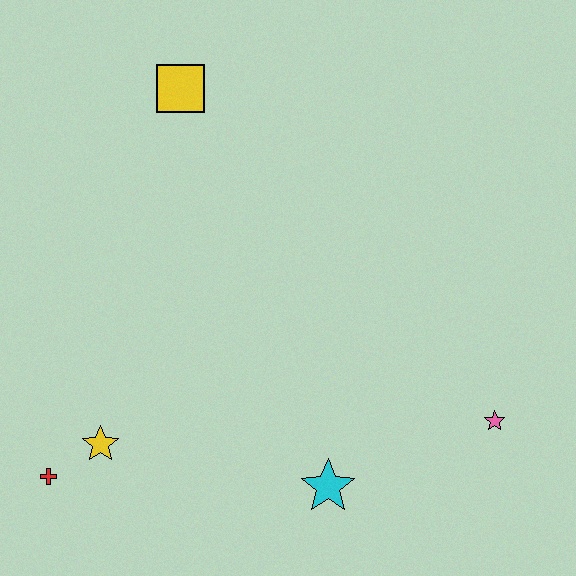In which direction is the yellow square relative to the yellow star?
The yellow square is above the yellow star.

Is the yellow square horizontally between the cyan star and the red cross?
Yes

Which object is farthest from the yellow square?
The pink star is farthest from the yellow square.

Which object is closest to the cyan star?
The pink star is closest to the cyan star.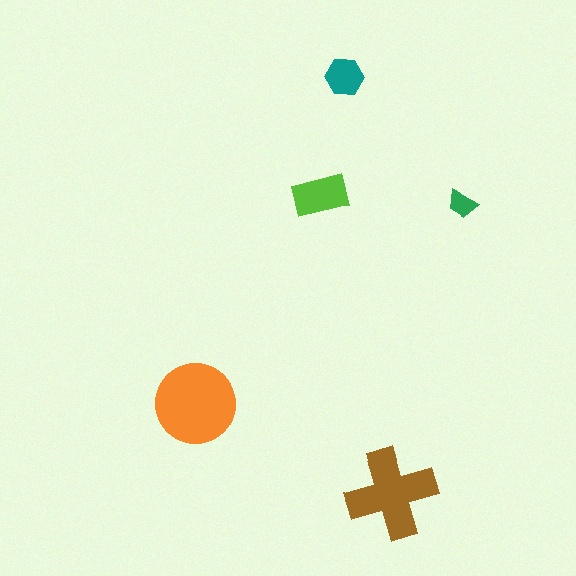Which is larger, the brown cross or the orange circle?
The orange circle.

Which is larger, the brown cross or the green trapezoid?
The brown cross.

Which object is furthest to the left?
The orange circle is leftmost.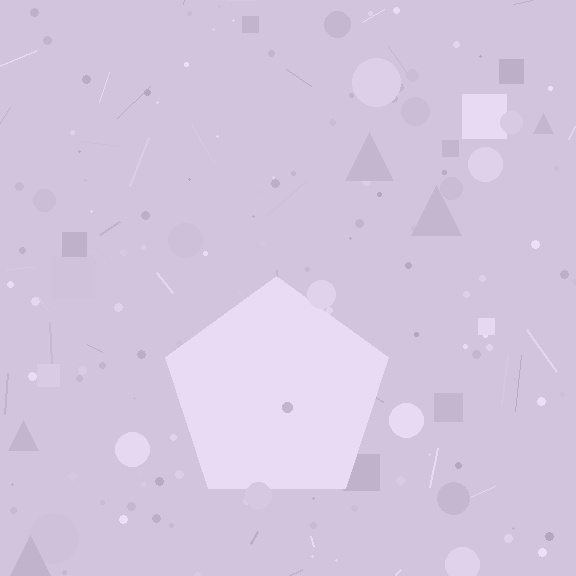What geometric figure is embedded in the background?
A pentagon is embedded in the background.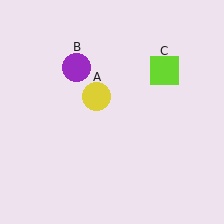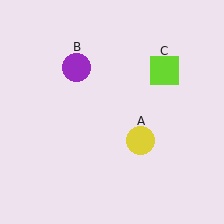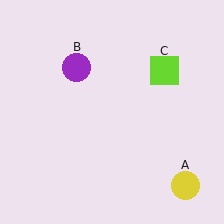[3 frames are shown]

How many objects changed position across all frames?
1 object changed position: yellow circle (object A).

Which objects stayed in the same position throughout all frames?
Purple circle (object B) and lime square (object C) remained stationary.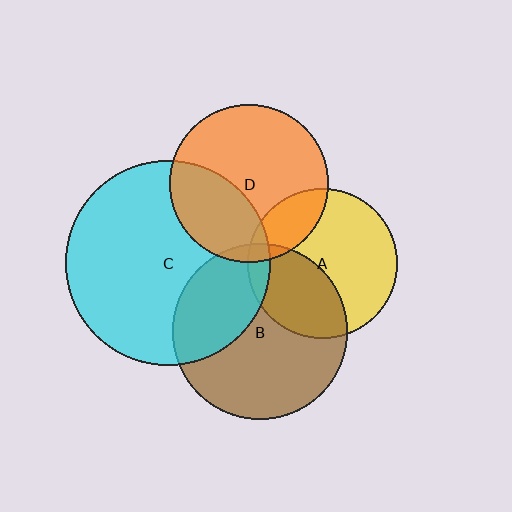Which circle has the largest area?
Circle C (cyan).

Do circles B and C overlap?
Yes.